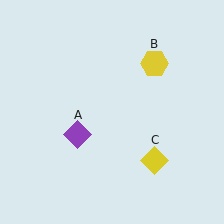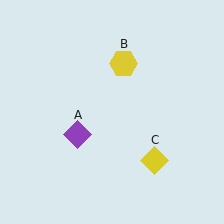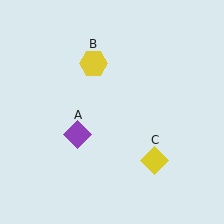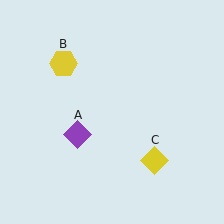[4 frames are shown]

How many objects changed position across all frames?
1 object changed position: yellow hexagon (object B).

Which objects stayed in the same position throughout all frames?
Purple diamond (object A) and yellow diamond (object C) remained stationary.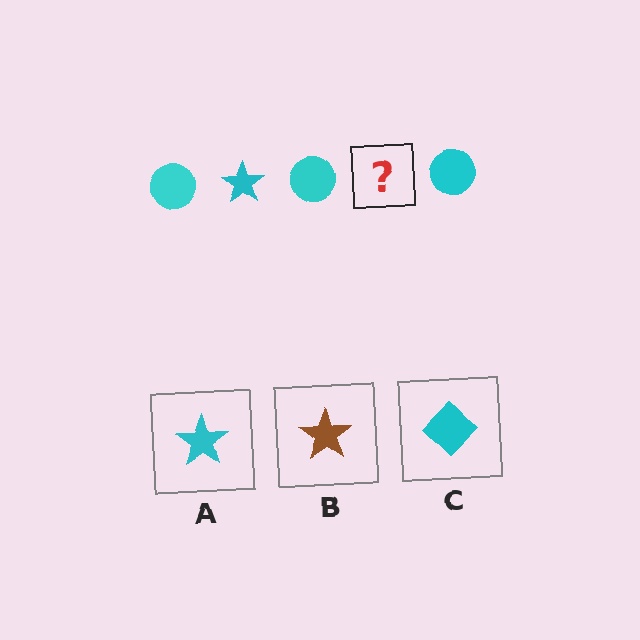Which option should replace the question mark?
Option A.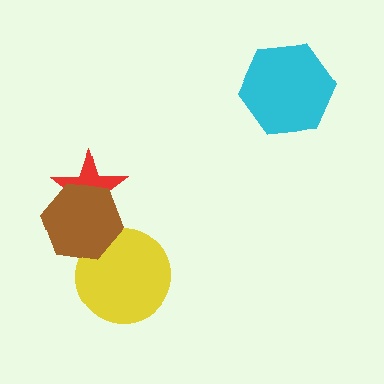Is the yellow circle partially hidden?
Yes, it is partially covered by another shape.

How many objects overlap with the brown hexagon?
2 objects overlap with the brown hexagon.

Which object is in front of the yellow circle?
The brown hexagon is in front of the yellow circle.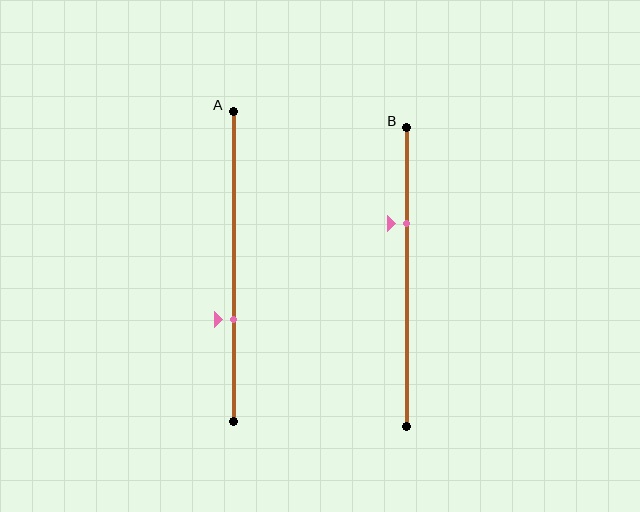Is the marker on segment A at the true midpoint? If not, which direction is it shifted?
No, the marker on segment A is shifted downward by about 17% of the segment length.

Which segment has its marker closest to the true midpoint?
Segment A has its marker closest to the true midpoint.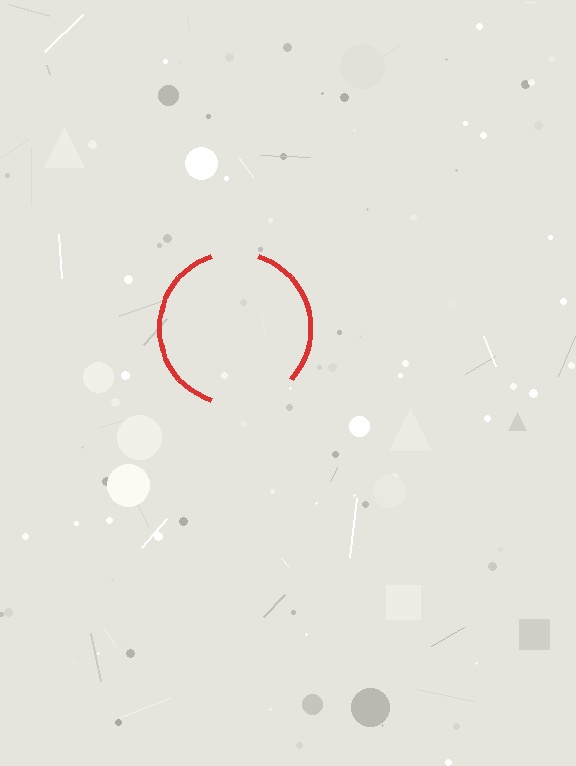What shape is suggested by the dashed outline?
The dashed outline suggests a circle.